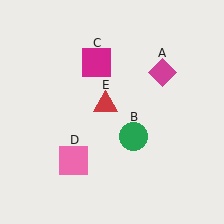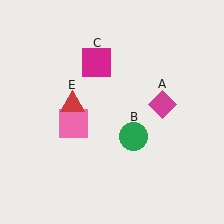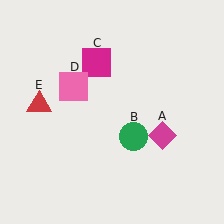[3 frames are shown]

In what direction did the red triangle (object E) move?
The red triangle (object E) moved left.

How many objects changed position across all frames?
3 objects changed position: magenta diamond (object A), pink square (object D), red triangle (object E).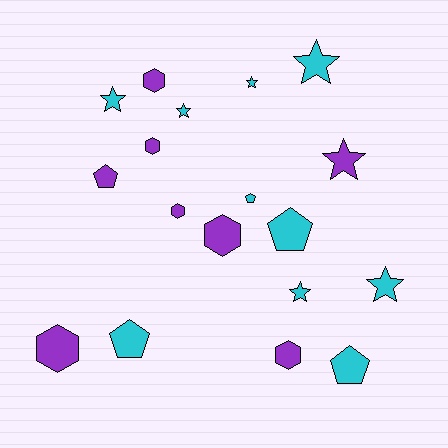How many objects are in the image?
There are 18 objects.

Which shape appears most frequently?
Star, with 7 objects.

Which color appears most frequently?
Cyan, with 10 objects.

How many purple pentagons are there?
There is 1 purple pentagon.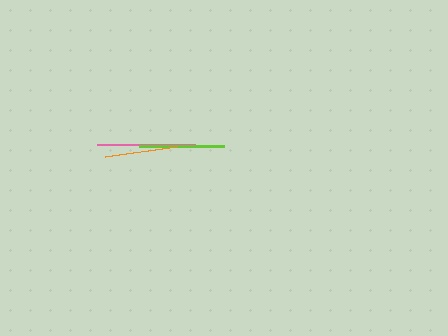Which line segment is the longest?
The pink line is the longest at approximately 98 pixels.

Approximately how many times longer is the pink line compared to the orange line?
The pink line is approximately 1.4 times the length of the orange line.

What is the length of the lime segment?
The lime segment is approximately 85 pixels long.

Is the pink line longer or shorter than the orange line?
The pink line is longer than the orange line.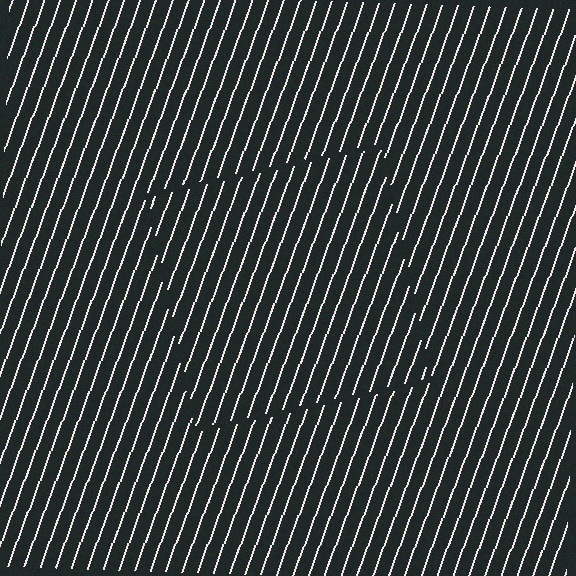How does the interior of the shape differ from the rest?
The interior of the shape contains the same grating, shifted by half a period — the contour is defined by the phase discontinuity where line-ends from the inner and outer gratings abut.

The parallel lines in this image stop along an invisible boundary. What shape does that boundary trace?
An illusory square. The interior of the shape contains the same grating, shifted by half a period — the contour is defined by the phase discontinuity where line-ends from the inner and outer gratings abut.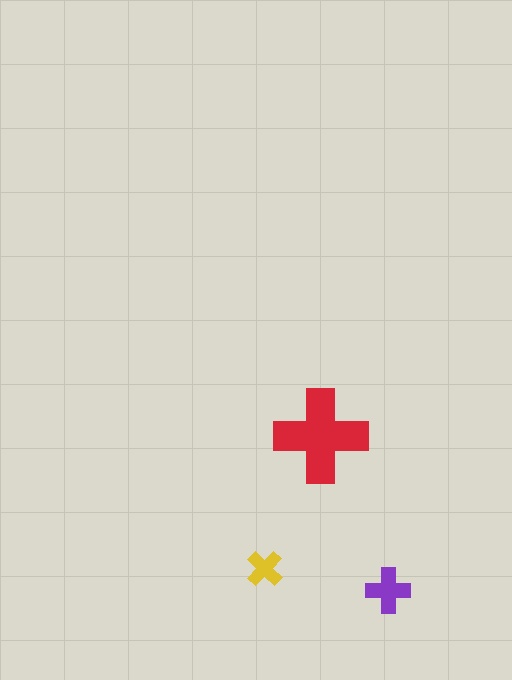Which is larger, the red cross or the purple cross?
The red one.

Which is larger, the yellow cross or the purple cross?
The purple one.